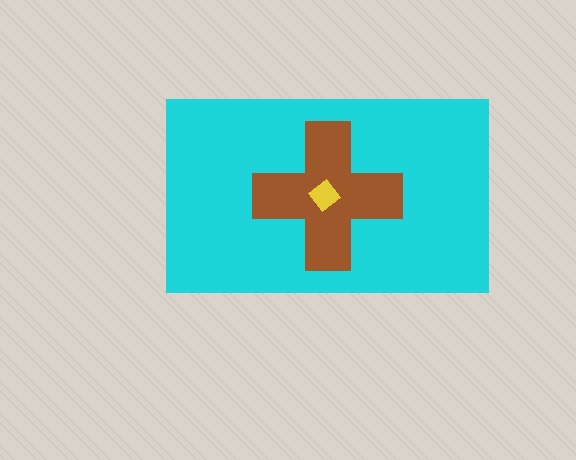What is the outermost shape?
The cyan rectangle.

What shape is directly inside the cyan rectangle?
The brown cross.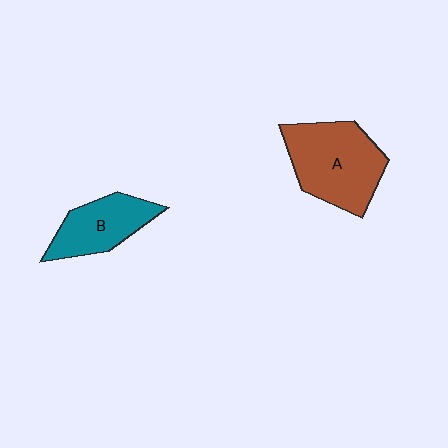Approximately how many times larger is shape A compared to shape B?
Approximately 1.5 times.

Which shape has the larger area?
Shape A (brown).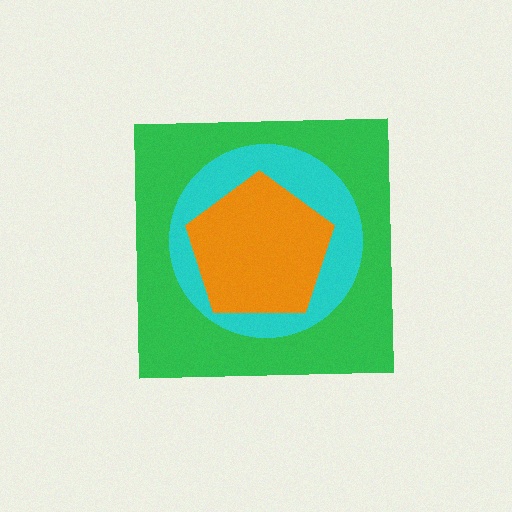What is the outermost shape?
The green square.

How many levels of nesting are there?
3.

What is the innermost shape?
The orange pentagon.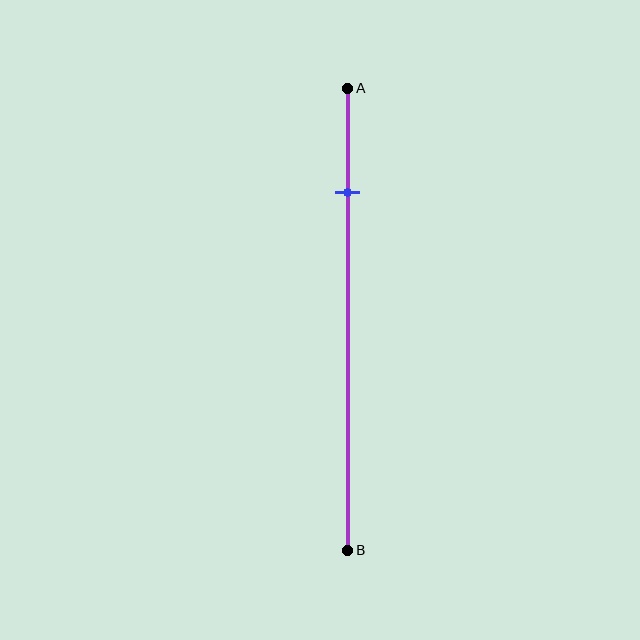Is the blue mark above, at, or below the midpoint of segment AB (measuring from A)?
The blue mark is above the midpoint of segment AB.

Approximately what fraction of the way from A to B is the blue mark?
The blue mark is approximately 25% of the way from A to B.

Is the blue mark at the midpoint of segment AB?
No, the mark is at about 25% from A, not at the 50% midpoint.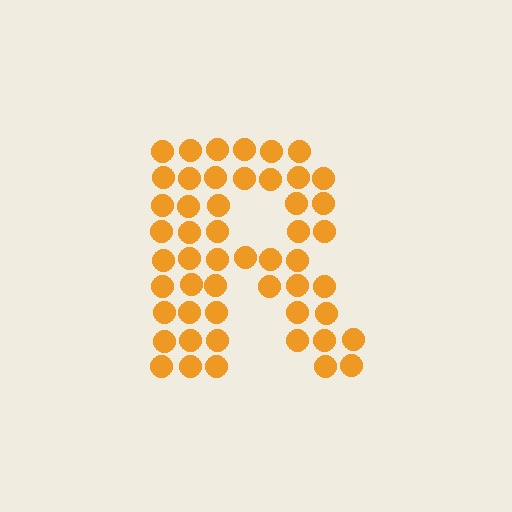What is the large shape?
The large shape is the letter R.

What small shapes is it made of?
It is made of small circles.